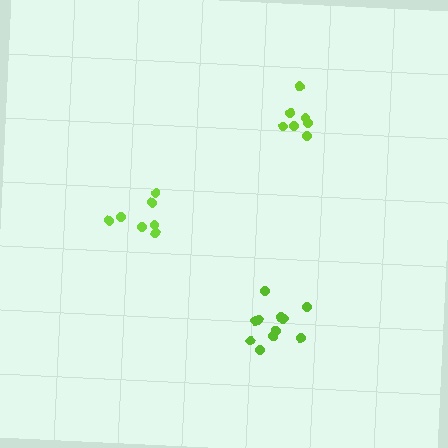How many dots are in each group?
Group 1: 7 dots, Group 2: 7 dots, Group 3: 11 dots (25 total).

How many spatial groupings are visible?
There are 3 spatial groupings.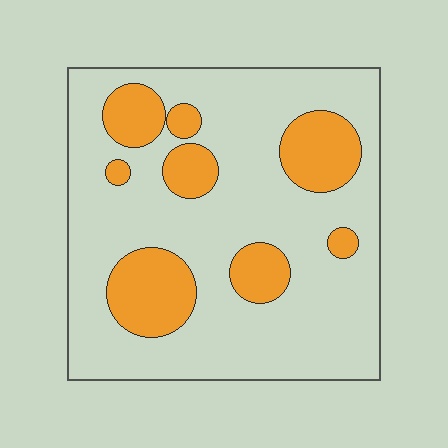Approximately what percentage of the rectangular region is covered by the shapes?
Approximately 25%.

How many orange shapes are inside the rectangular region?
8.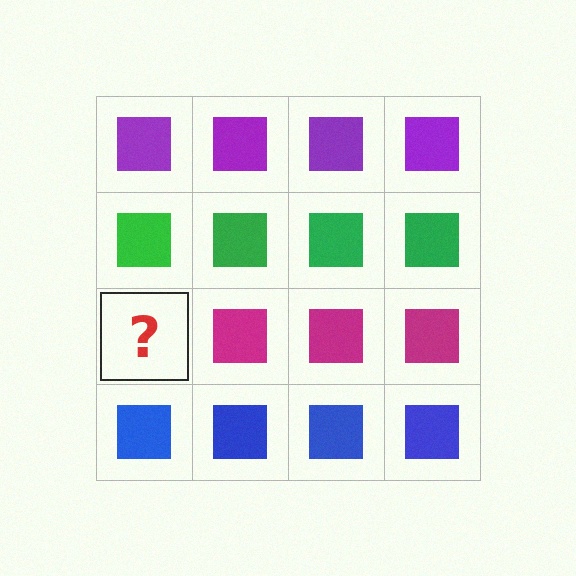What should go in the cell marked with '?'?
The missing cell should contain a magenta square.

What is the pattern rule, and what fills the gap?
The rule is that each row has a consistent color. The gap should be filled with a magenta square.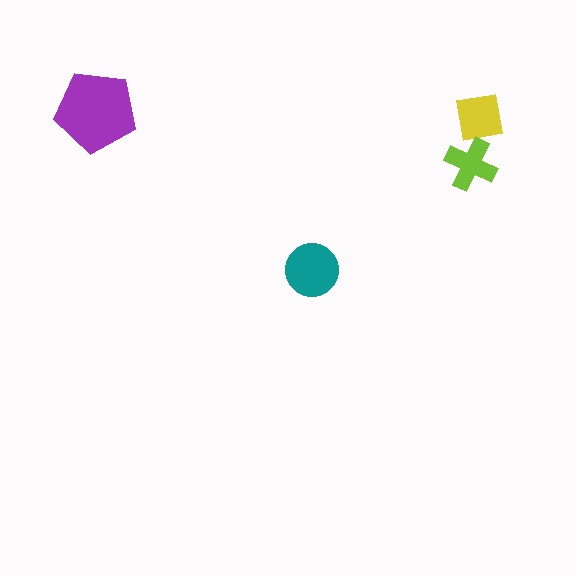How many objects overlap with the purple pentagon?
0 objects overlap with the purple pentagon.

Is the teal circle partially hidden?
No, no other shape covers it.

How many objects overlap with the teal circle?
0 objects overlap with the teal circle.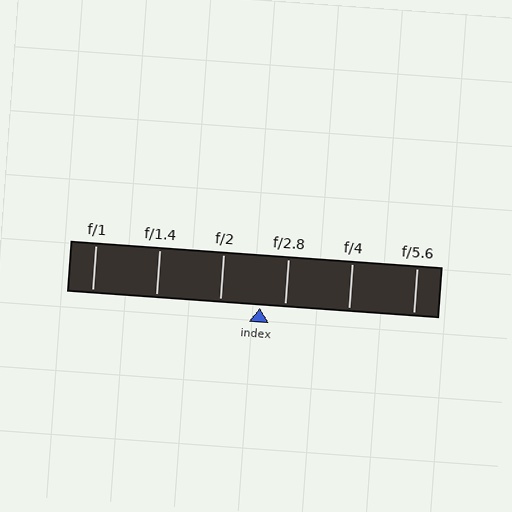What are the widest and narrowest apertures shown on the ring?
The widest aperture shown is f/1 and the narrowest is f/5.6.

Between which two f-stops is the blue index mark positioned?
The index mark is between f/2 and f/2.8.